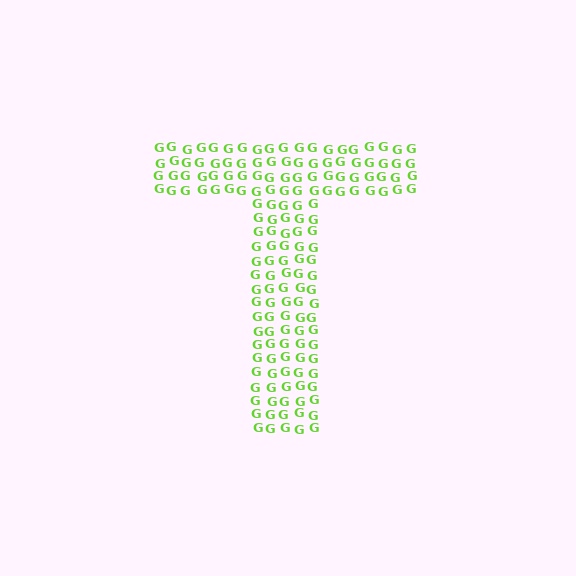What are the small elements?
The small elements are letter G's.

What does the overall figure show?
The overall figure shows the letter T.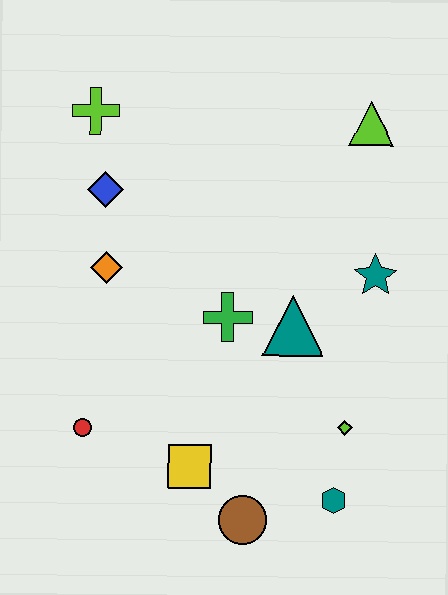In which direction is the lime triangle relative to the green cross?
The lime triangle is above the green cross.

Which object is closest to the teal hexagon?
The lime diamond is closest to the teal hexagon.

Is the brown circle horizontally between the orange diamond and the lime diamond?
Yes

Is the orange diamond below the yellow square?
No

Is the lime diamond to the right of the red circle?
Yes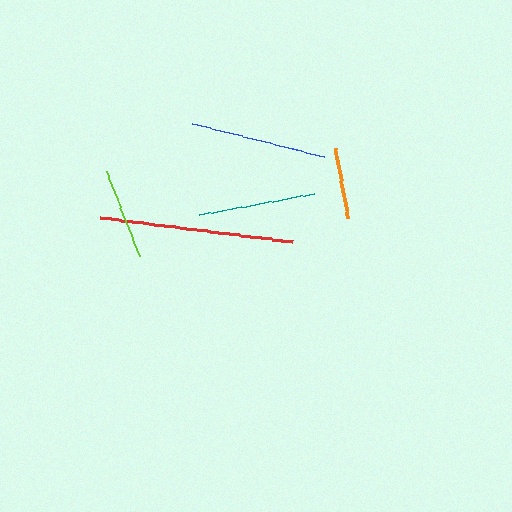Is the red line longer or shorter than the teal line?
The red line is longer than the teal line.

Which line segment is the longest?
The red line is the longest at approximately 194 pixels.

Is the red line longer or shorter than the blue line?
The red line is longer than the blue line.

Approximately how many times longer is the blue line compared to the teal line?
The blue line is approximately 1.2 times the length of the teal line.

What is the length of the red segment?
The red segment is approximately 194 pixels long.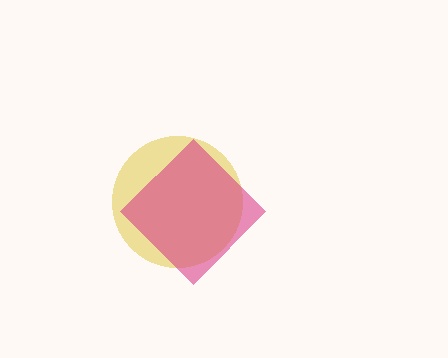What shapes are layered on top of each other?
The layered shapes are: a yellow circle, a magenta diamond.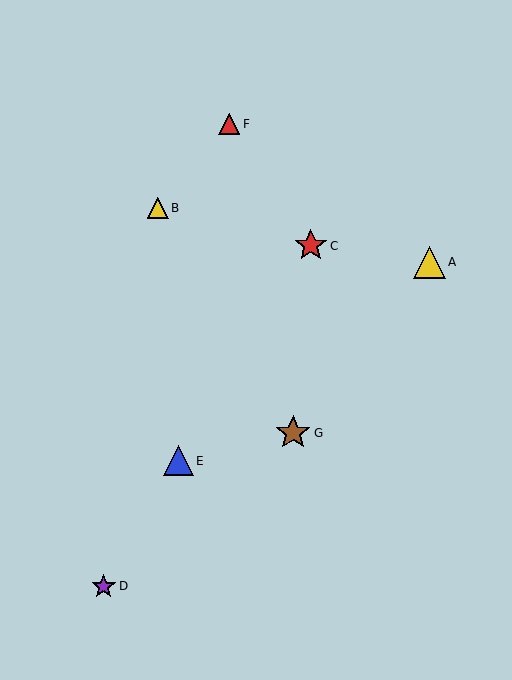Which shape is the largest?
The brown star (labeled G) is the largest.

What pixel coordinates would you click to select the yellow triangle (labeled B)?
Click at (158, 208) to select the yellow triangle B.